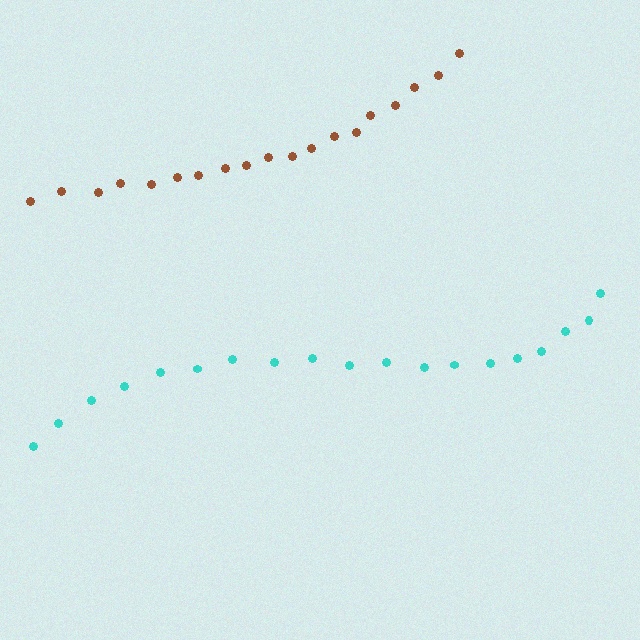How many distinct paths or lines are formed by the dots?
There are 2 distinct paths.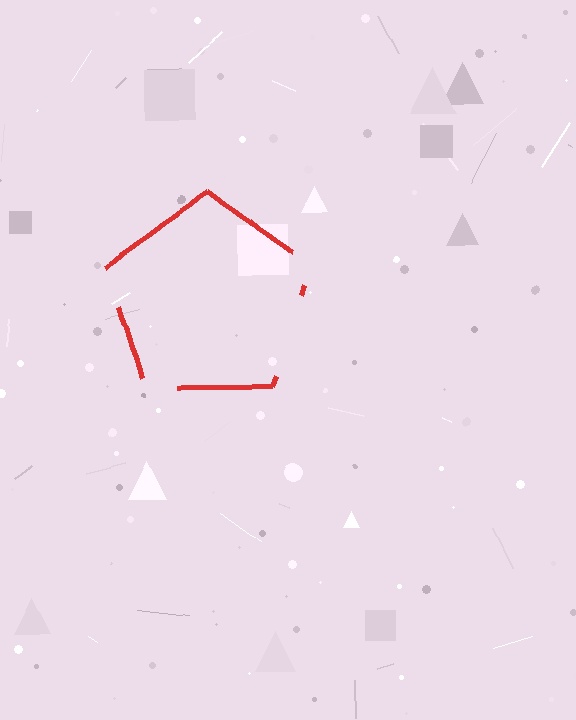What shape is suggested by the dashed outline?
The dashed outline suggests a pentagon.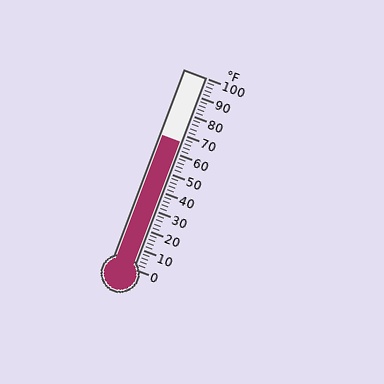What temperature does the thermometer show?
The thermometer shows approximately 66°F.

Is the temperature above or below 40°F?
The temperature is above 40°F.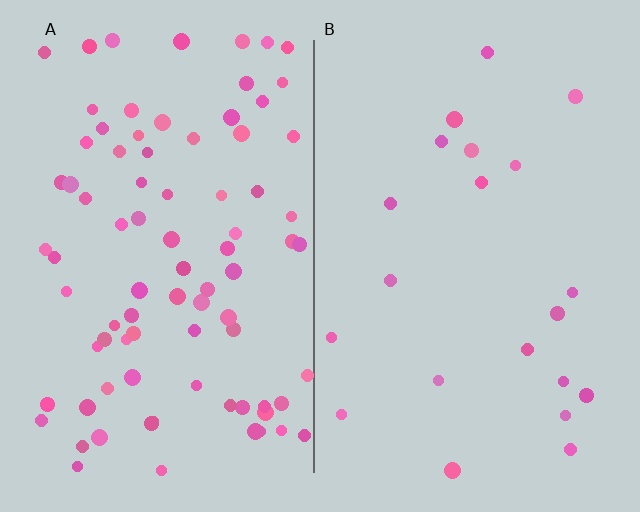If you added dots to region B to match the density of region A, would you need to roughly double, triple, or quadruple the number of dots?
Approximately quadruple.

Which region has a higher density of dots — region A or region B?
A (the left).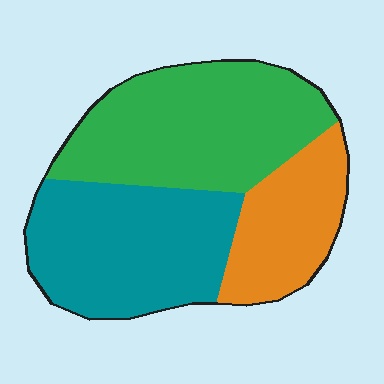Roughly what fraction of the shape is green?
Green covers roughly 40% of the shape.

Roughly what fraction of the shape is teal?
Teal covers about 35% of the shape.